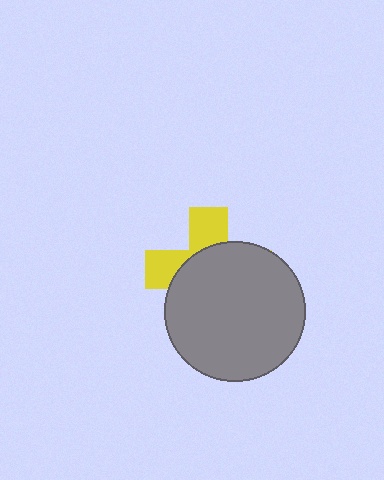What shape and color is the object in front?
The object in front is a gray circle.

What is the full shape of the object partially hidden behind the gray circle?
The partially hidden object is a yellow cross.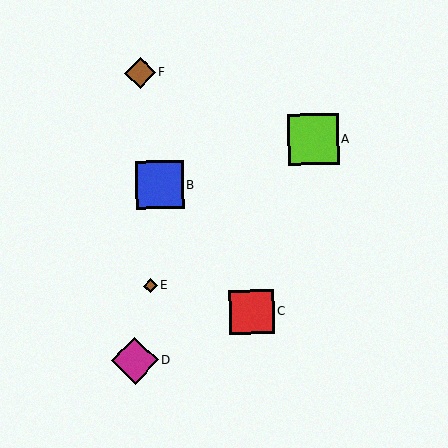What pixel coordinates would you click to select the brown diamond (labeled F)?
Click at (140, 73) to select the brown diamond F.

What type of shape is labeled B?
Shape B is a blue square.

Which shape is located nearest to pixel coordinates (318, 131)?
The lime square (labeled A) at (313, 139) is nearest to that location.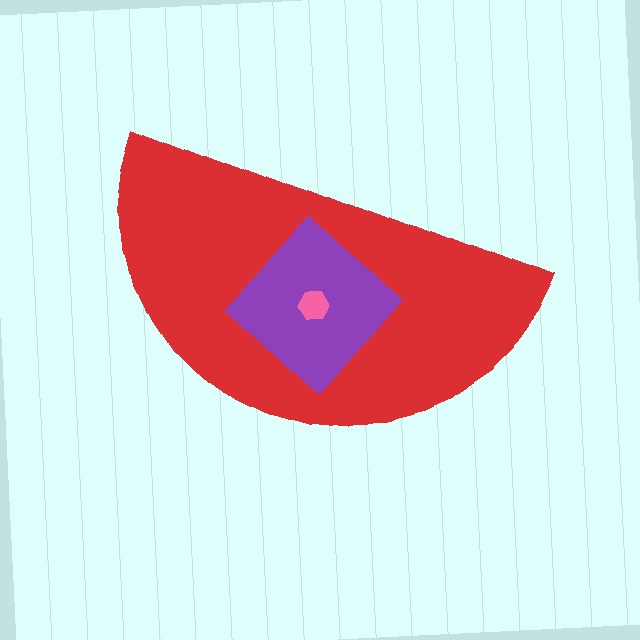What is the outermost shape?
The red semicircle.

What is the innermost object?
The pink hexagon.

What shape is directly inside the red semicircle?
The purple diamond.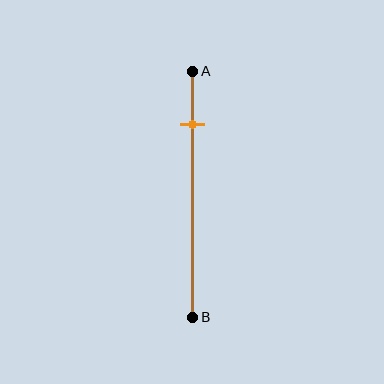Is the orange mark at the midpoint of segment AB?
No, the mark is at about 20% from A, not at the 50% midpoint.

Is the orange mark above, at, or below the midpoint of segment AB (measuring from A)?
The orange mark is above the midpoint of segment AB.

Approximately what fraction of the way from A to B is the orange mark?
The orange mark is approximately 20% of the way from A to B.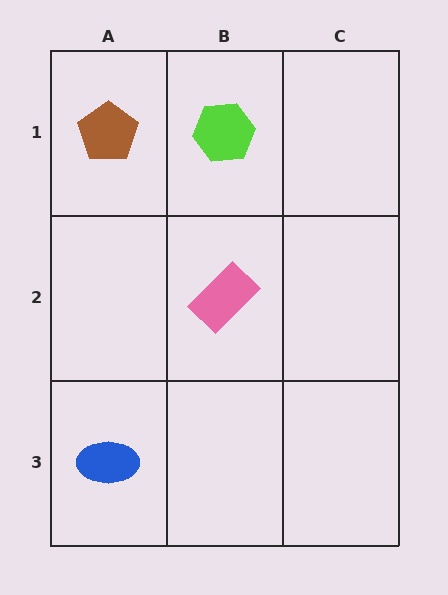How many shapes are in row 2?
1 shape.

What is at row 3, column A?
A blue ellipse.